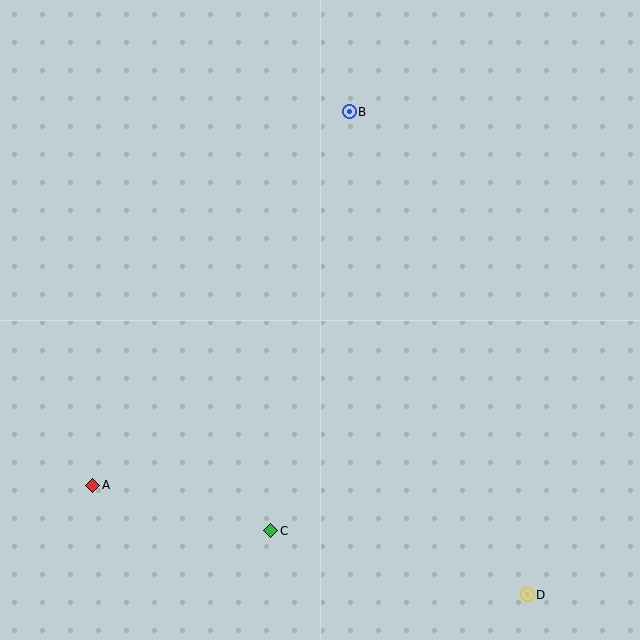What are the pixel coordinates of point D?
Point D is at (527, 595).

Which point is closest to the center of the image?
Point B at (349, 112) is closest to the center.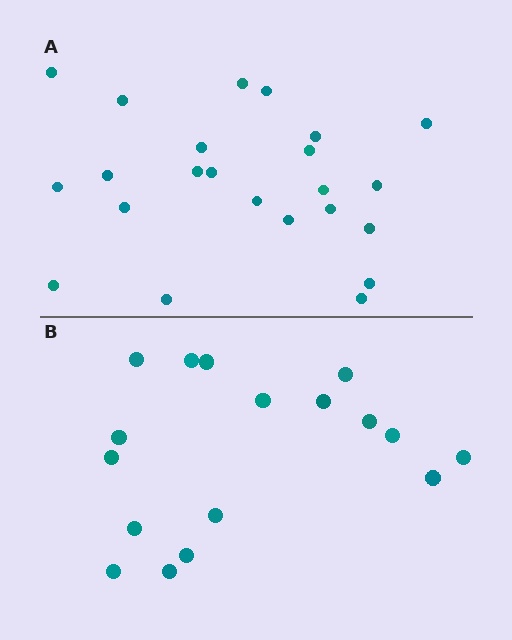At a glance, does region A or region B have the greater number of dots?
Region A (the top region) has more dots.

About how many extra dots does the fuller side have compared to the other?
Region A has about 6 more dots than region B.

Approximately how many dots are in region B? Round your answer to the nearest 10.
About 20 dots. (The exact count is 17, which rounds to 20.)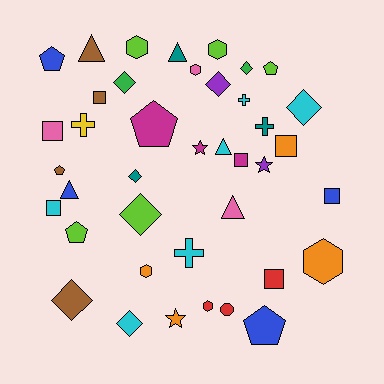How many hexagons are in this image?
There are 6 hexagons.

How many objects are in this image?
There are 40 objects.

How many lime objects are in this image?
There are 5 lime objects.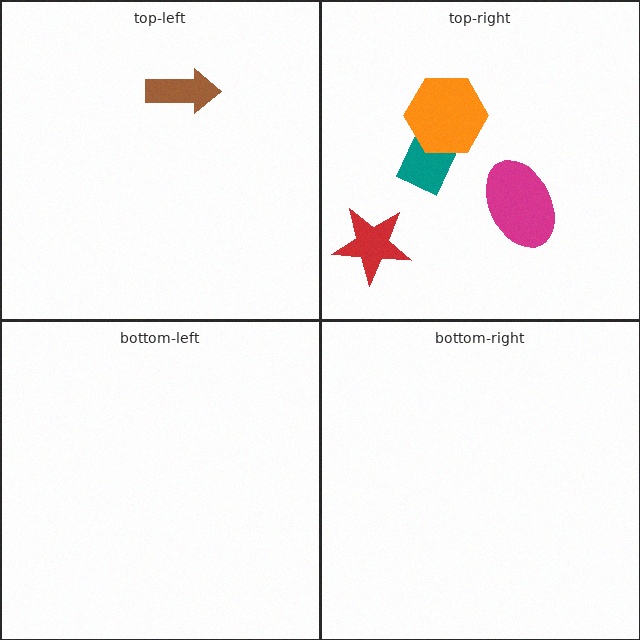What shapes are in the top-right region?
The teal rectangle, the orange hexagon, the red star, the magenta ellipse.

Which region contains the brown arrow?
The top-left region.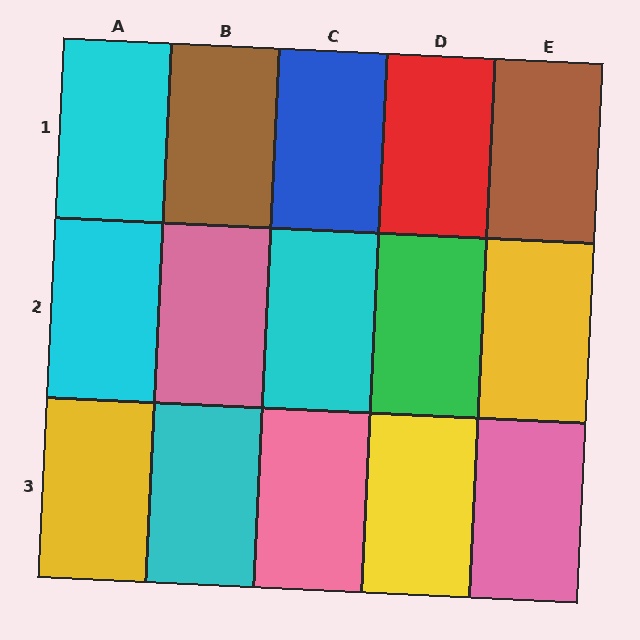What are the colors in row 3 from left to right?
Yellow, cyan, pink, yellow, pink.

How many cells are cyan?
4 cells are cyan.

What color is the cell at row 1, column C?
Blue.